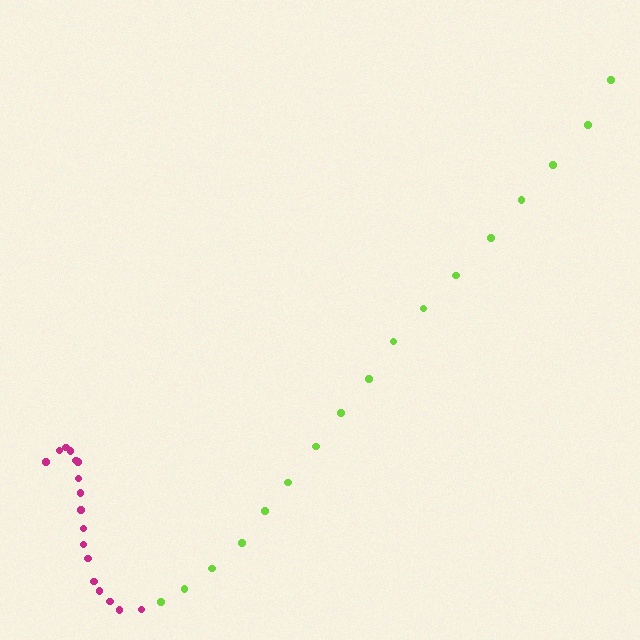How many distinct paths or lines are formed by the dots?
There are 2 distinct paths.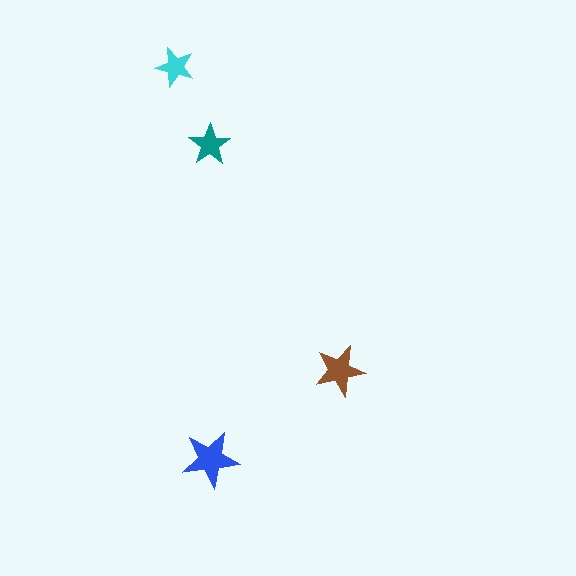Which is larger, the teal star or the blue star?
The blue one.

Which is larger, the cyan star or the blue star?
The blue one.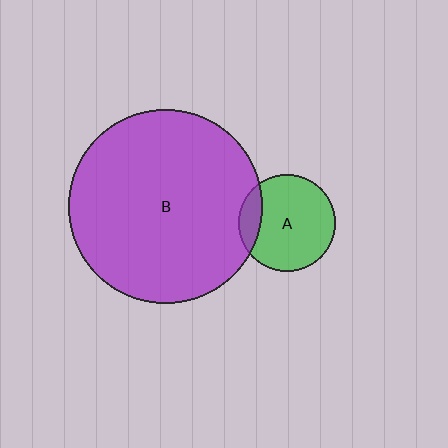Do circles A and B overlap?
Yes.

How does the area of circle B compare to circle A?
Approximately 4.0 times.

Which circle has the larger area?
Circle B (purple).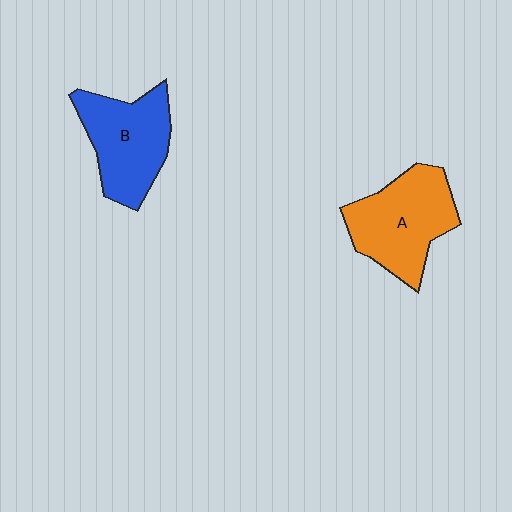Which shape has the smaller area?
Shape B (blue).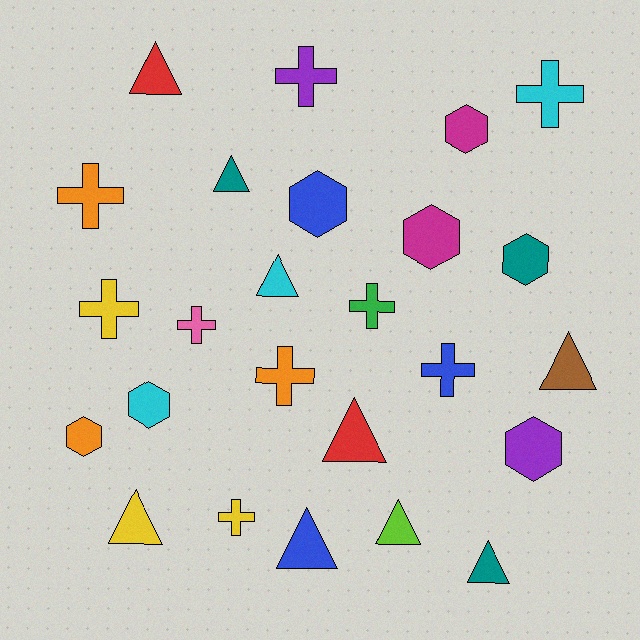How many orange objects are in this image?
There are 3 orange objects.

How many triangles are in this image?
There are 9 triangles.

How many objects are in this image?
There are 25 objects.